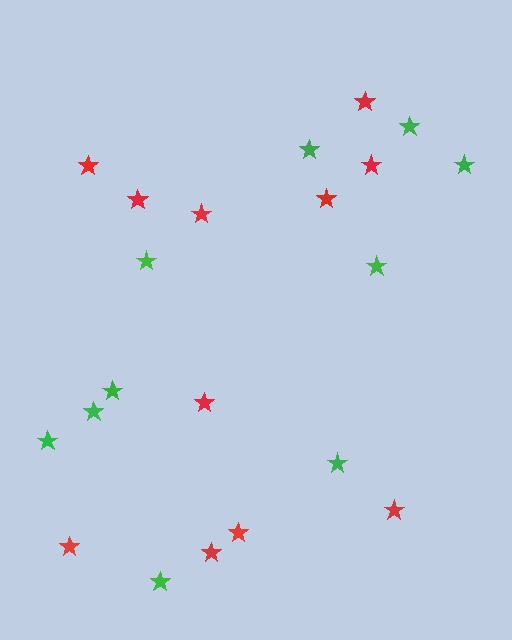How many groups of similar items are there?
There are 2 groups: one group of red stars (11) and one group of green stars (10).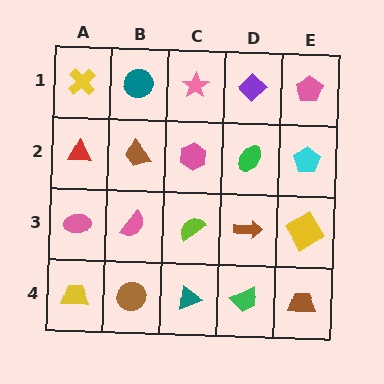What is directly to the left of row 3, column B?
A pink ellipse.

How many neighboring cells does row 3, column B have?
4.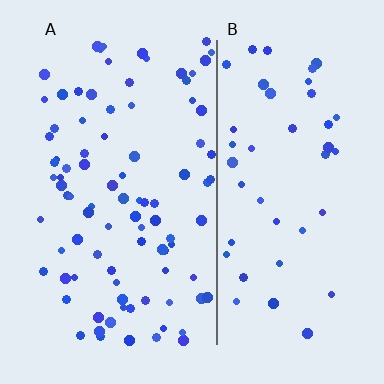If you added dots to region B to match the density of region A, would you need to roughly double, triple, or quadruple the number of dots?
Approximately double.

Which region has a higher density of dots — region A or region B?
A (the left).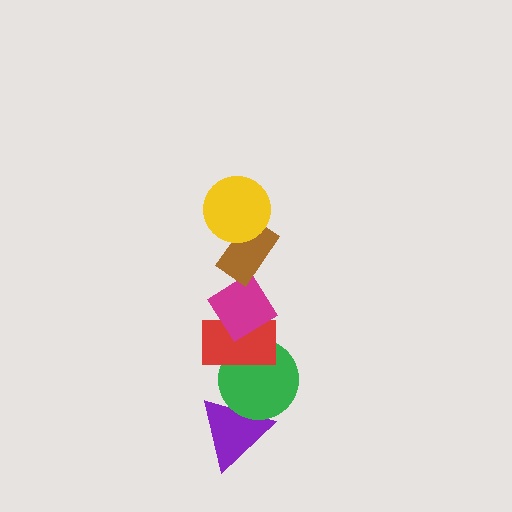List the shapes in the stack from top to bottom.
From top to bottom: the yellow circle, the brown rectangle, the magenta diamond, the red rectangle, the green circle, the purple triangle.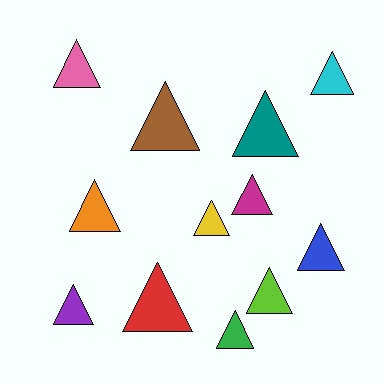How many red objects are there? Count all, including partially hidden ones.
There is 1 red object.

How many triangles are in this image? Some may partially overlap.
There are 12 triangles.